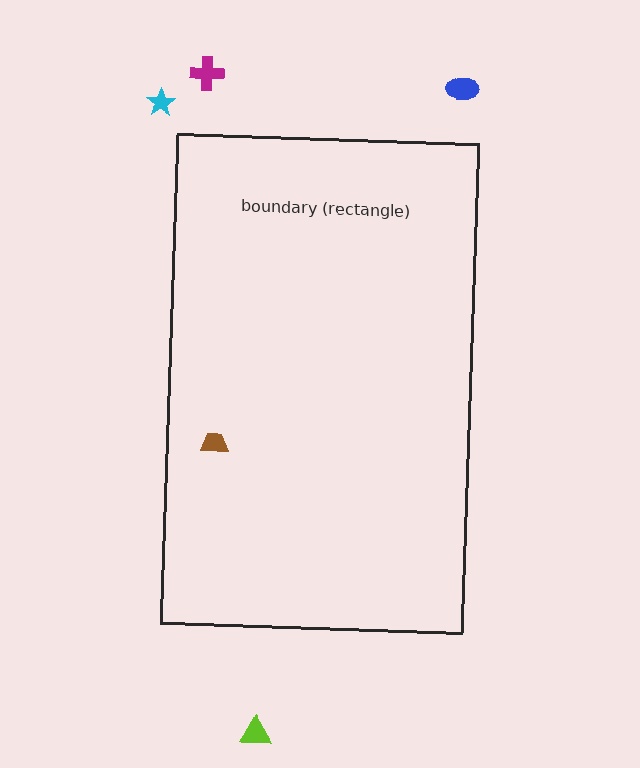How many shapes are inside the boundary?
1 inside, 4 outside.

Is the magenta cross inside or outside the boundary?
Outside.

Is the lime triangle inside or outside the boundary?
Outside.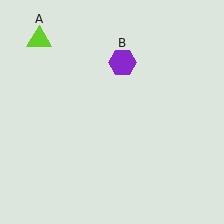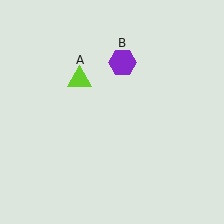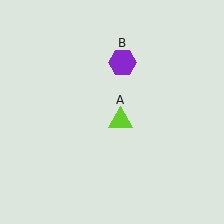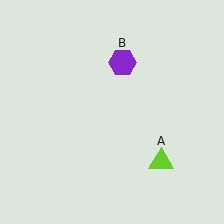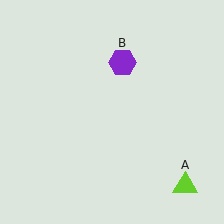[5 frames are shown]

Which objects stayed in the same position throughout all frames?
Purple hexagon (object B) remained stationary.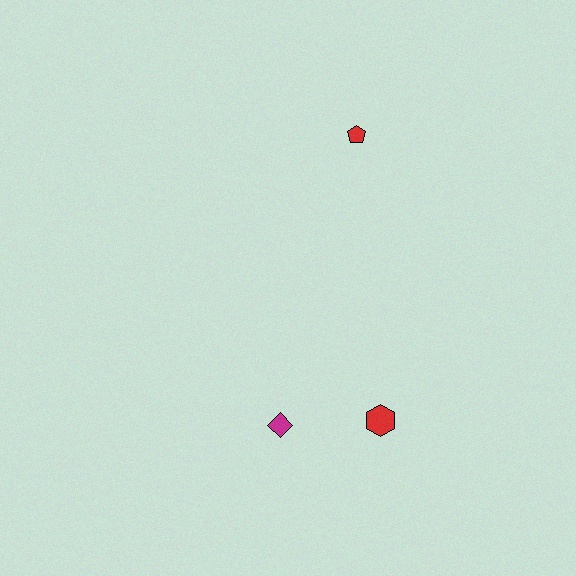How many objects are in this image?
There are 3 objects.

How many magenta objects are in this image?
There is 1 magenta object.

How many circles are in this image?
There are no circles.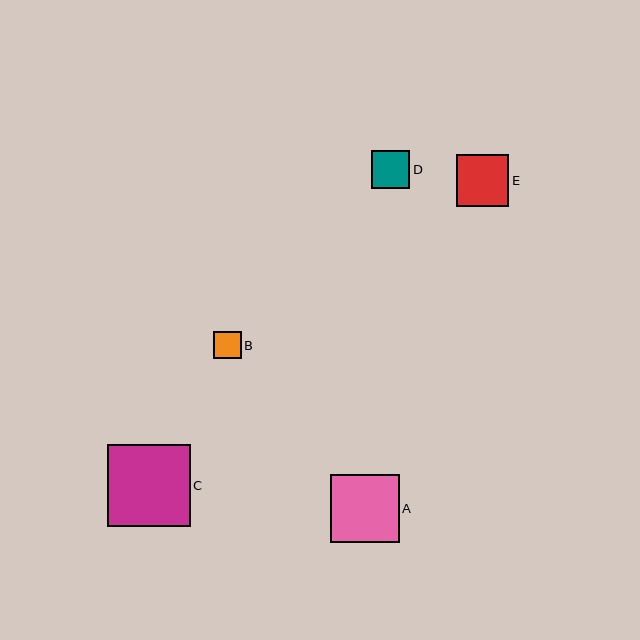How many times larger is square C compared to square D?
Square C is approximately 2.1 times the size of square D.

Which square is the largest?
Square C is the largest with a size of approximately 82 pixels.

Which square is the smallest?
Square B is the smallest with a size of approximately 28 pixels.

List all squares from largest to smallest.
From largest to smallest: C, A, E, D, B.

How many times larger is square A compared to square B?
Square A is approximately 2.5 times the size of square B.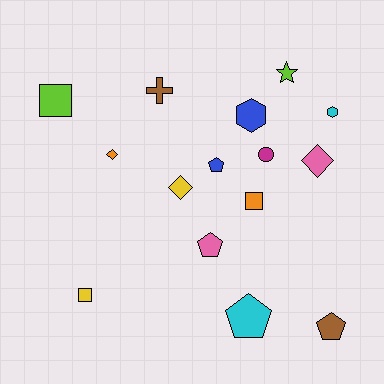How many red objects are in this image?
There are no red objects.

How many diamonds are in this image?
There are 3 diamonds.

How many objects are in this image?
There are 15 objects.